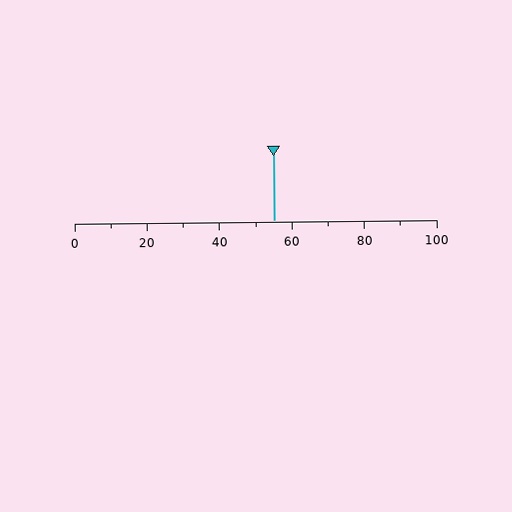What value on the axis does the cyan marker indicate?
The marker indicates approximately 55.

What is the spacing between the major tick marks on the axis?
The major ticks are spaced 20 apart.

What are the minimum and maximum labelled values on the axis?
The axis runs from 0 to 100.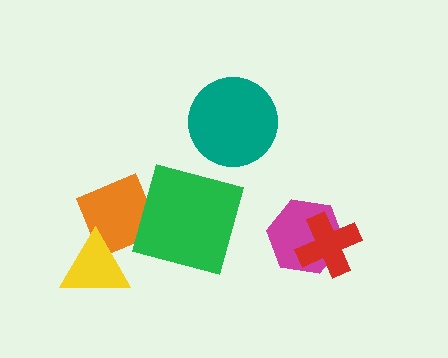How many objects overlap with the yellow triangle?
1 object overlaps with the yellow triangle.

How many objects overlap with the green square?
1 object overlaps with the green square.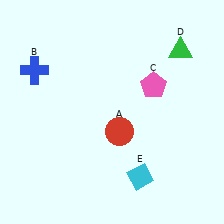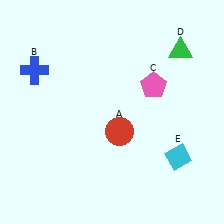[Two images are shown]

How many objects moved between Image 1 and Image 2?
1 object moved between the two images.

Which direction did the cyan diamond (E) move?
The cyan diamond (E) moved right.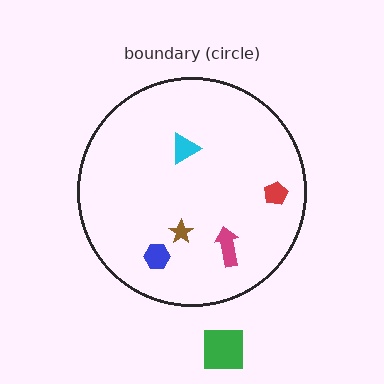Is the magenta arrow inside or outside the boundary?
Inside.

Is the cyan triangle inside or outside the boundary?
Inside.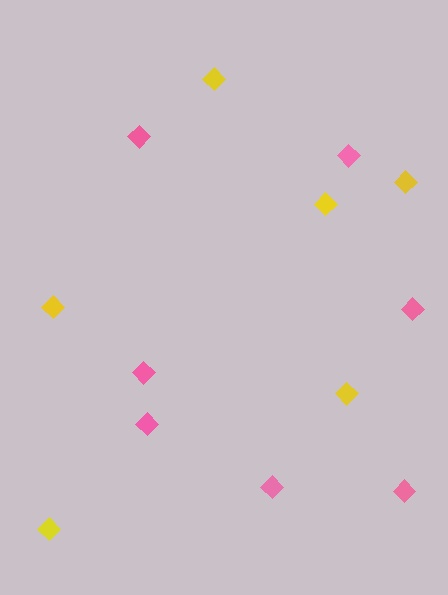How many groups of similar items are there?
There are 2 groups: one group of pink diamonds (7) and one group of yellow diamonds (6).